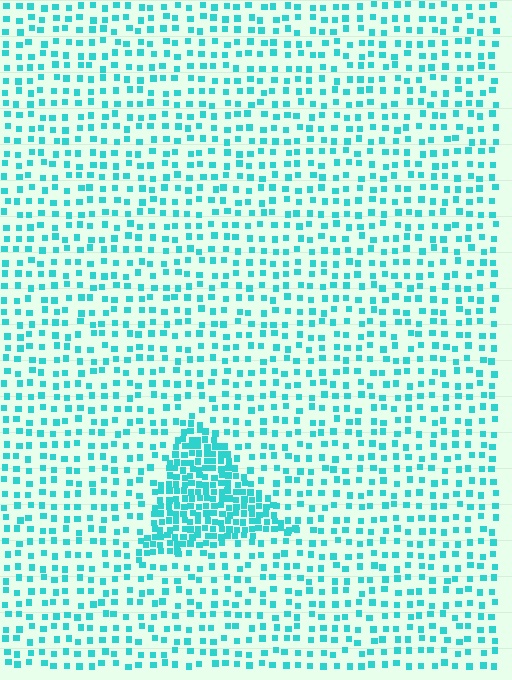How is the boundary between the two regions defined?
The boundary is defined by a change in element density (approximately 2.6x ratio). All elements are the same color, size, and shape.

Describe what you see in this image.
The image contains small cyan elements arranged at two different densities. A triangle-shaped region is visible where the elements are more densely packed than the surrounding area.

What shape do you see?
I see a triangle.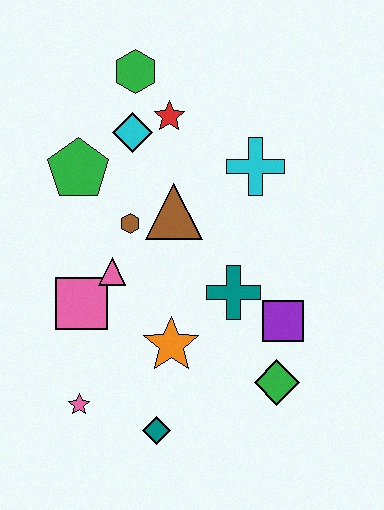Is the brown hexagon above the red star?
No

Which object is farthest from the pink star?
The green hexagon is farthest from the pink star.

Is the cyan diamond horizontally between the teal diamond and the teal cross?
No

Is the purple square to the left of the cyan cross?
No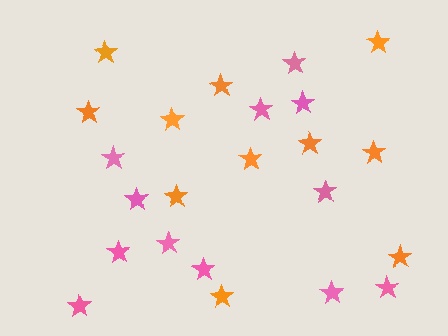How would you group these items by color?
There are 2 groups: one group of pink stars (12) and one group of orange stars (11).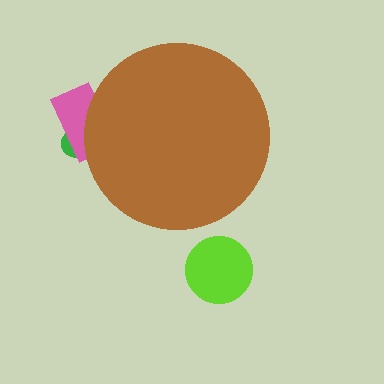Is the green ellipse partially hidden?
Yes, the green ellipse is partially hidden behind the brown circle.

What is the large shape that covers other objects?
A brown circle.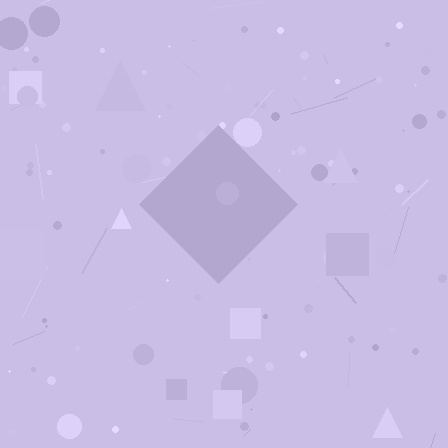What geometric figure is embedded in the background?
A diamond is embedded in the background.